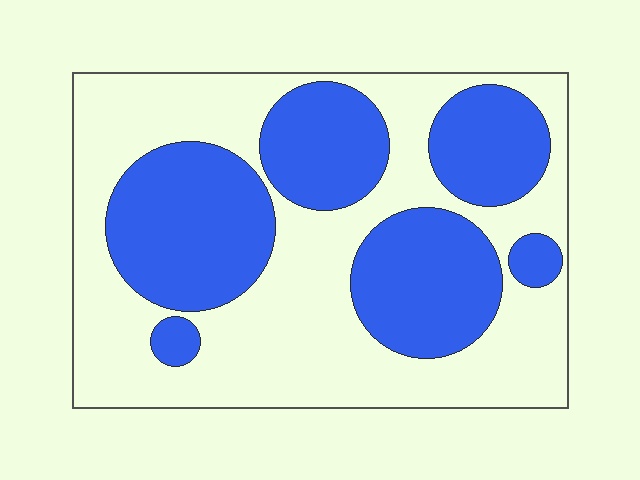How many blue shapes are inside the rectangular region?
6.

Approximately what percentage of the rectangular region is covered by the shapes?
Approximately 40%.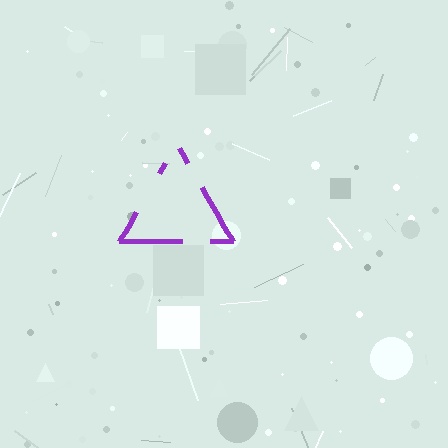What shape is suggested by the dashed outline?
The dashed outline suggests a triangle.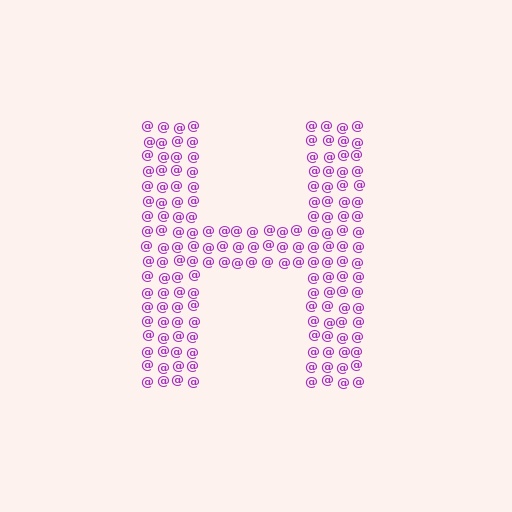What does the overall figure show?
The overall figure shows the letter H.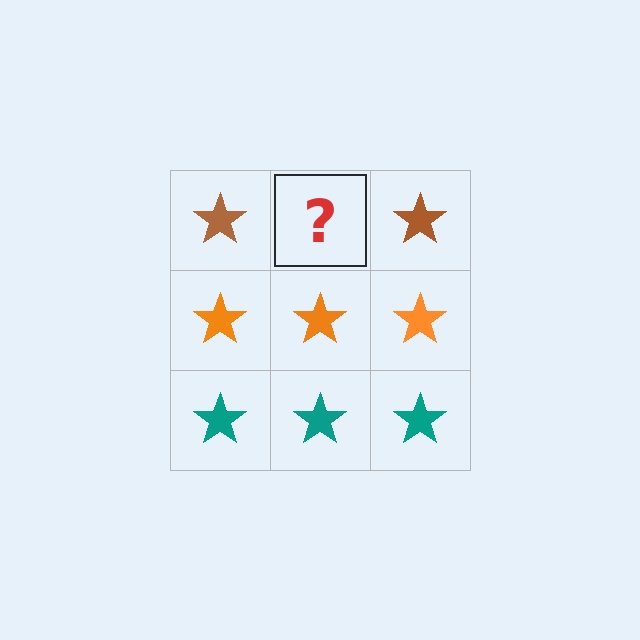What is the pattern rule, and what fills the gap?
The rule is that each row has a consistent color. The gap should be filled with a brown star.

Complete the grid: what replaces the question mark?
The question mark should be replaced with a brown star.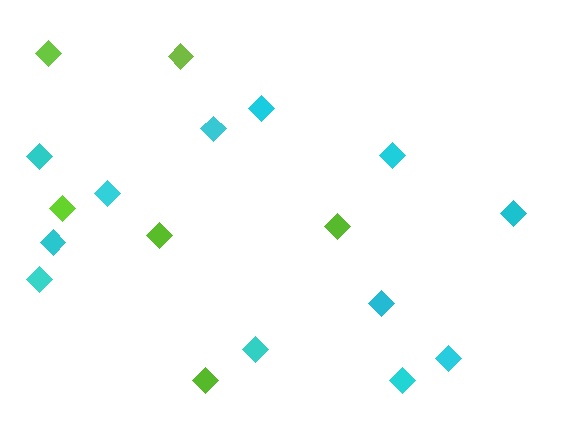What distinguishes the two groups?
There are 2 groups: one group of lime diamonds (6) and one group of cyan diamonds (12).